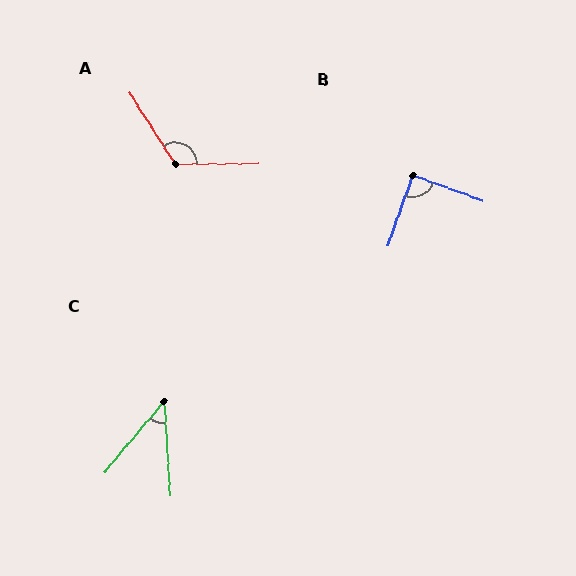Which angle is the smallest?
C, at approximately 44 degrees.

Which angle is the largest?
A, at approximately 122 degrees.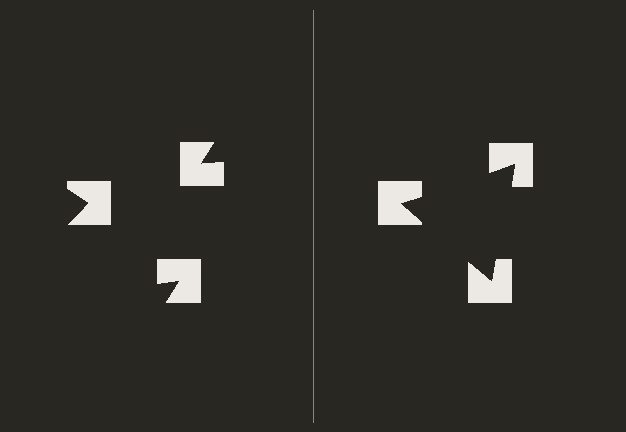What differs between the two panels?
The notched squares are positioned identically on both sides; only the wedge orientations differ. On the right they align to a triangle; on the left they are misaligned.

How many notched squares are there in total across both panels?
6 — 3 on each side.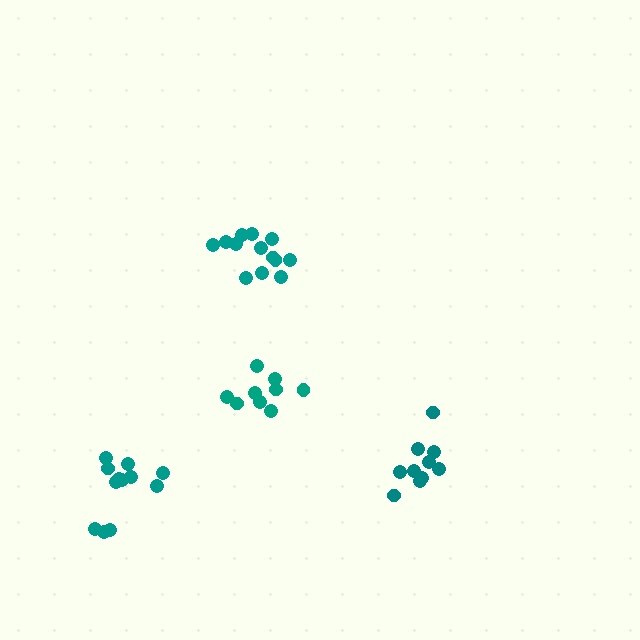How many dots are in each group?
Group 1: 13 dots, Group 2: 9 dots, Group 3: 10 dots, Group 4: 12 dots (44 total).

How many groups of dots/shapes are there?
There are 4 groups.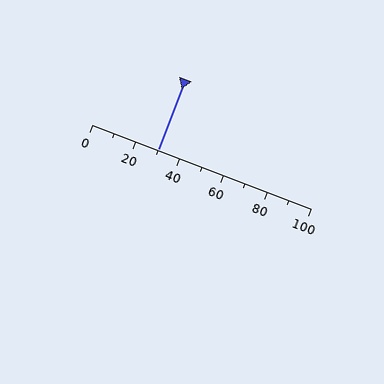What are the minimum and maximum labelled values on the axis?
The axis runs from 0 to 100.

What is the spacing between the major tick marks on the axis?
The major ticks are spaced 20 apart.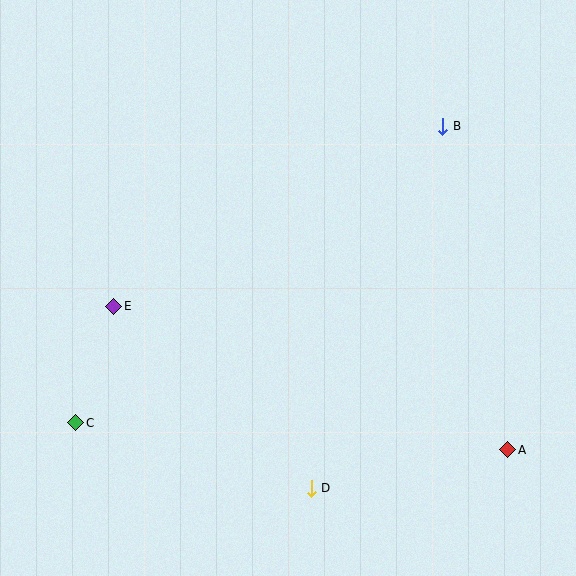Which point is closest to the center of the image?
Point E at (114, 306) is closest to the center.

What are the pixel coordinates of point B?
Point B is at (443, 126).